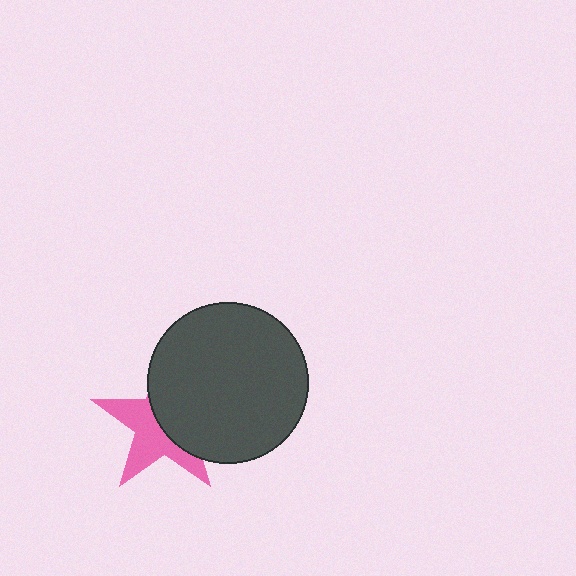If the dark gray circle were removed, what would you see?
You would see the complete pink star.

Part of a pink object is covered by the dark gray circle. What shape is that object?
It is a star.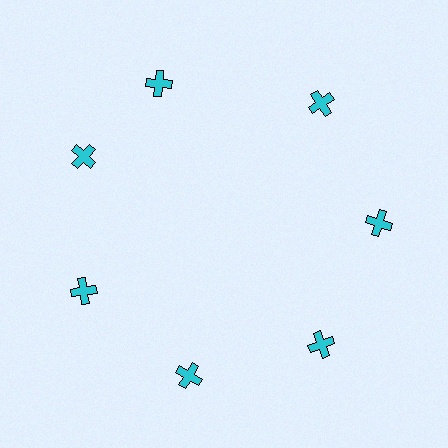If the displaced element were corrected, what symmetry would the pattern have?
It would have 7-fold rotational symmetry — the pattern would map onto itself every 51 degrees.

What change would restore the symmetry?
The symmetry would be restored by rotating it back into even spacing with its neighbors so that all 7 crosses sit at equal angles and equal distance from the center.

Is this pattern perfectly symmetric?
No. The 7 cyan crosses are arranged in a ring, but one element near the 12 o'clock position is rotated out of alignment along the ring, breaking the 7-fold rotational symmetry.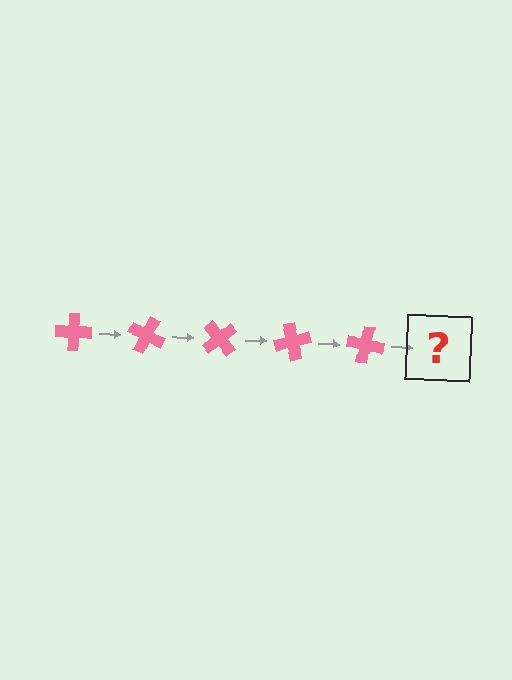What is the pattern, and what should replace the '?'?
The pattern is that the cross rotates 25 degrees each step. The '?' should be a pink cross rotated 125 degrees.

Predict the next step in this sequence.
The next step is a pink cross rotated 125 degrees.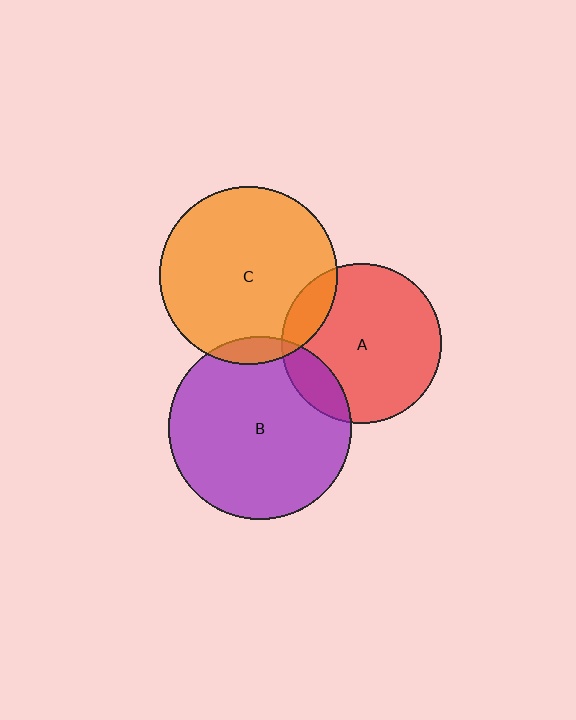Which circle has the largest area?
Circle B (purple).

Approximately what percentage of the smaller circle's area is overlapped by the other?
Approximately 15%.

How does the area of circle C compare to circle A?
Approximately 1.2 times.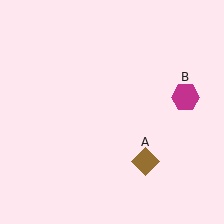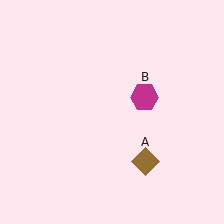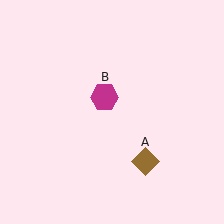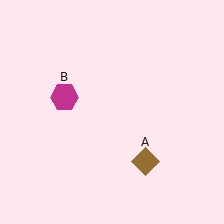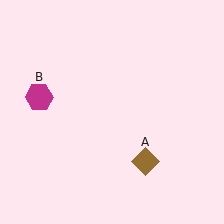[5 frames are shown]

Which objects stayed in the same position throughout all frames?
Brown diamond (object A) remained stationary.